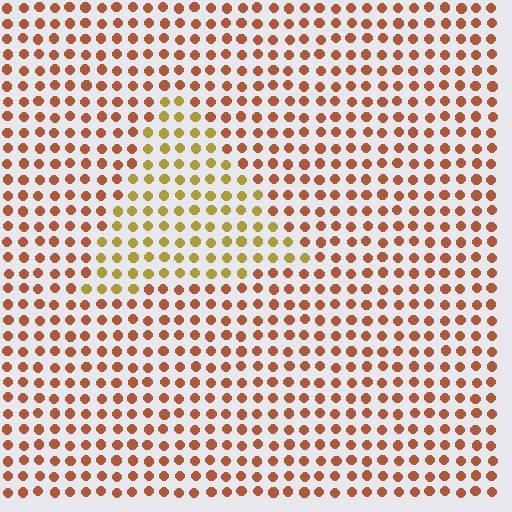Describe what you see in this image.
The image is filled with small brown elements in a uniform arrangement. A triangle-shaped region is visible where the elements are tinted to a slightly different hue, forming a subtle color boundary.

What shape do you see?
I see a triangle.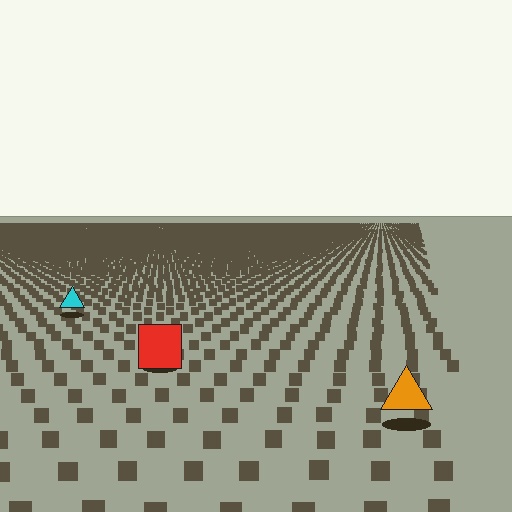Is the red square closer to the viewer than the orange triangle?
No. The orange triangle is closer — you can tell from the texture gradient: the ground texture is coarser near it.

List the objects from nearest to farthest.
From nearest to farthest: the orange triangle, the red square, the cyan triangle.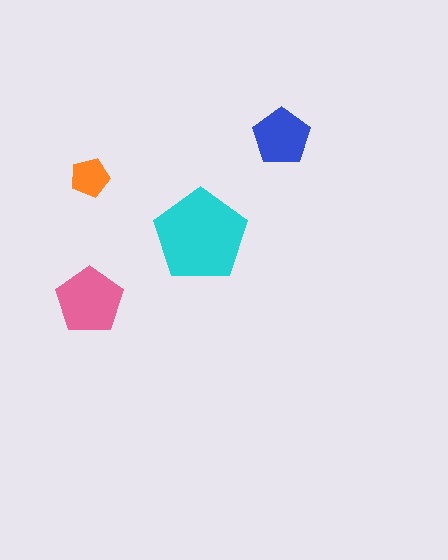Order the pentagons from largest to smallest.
the cyan one, the pink one, the blue one, the orange one.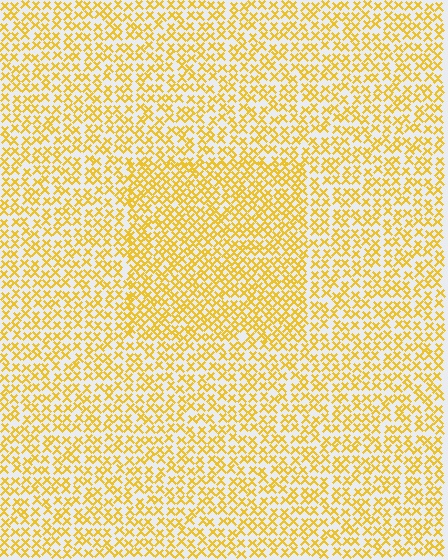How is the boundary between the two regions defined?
The boundary is defined by a change in element density (approximately 1.5x ratio). All elements are the same color, size, and shape.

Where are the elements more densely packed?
The elements are more densely packed inside the rectangle boundary.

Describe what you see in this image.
The image contains small yellow elements arranged at two different densities. A rectangle-shaped region is visible where the elements are more densely packed than the surrounding area.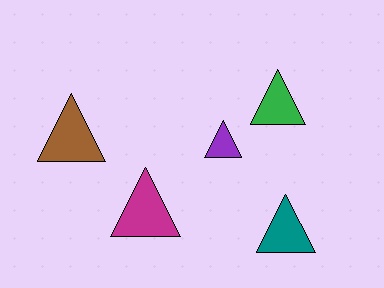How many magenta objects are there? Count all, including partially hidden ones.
There is 1 magenta object.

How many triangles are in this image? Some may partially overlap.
There are 5 triangles.